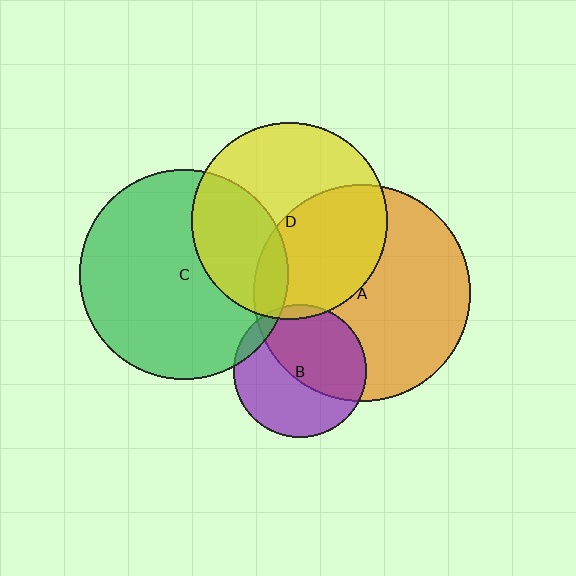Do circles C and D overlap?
Yes.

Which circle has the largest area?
Circle A (orange).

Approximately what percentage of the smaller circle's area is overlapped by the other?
Approximately 30%.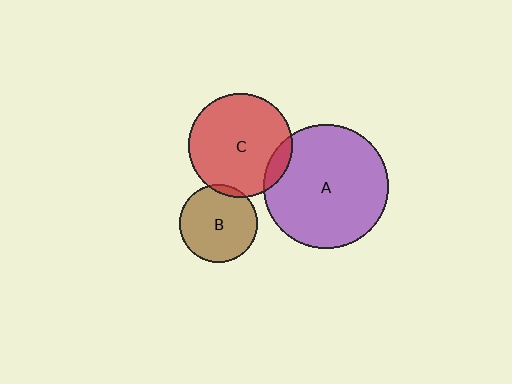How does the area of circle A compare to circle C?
Approximately 1.4 times.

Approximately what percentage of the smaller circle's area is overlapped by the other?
Approximately 5%.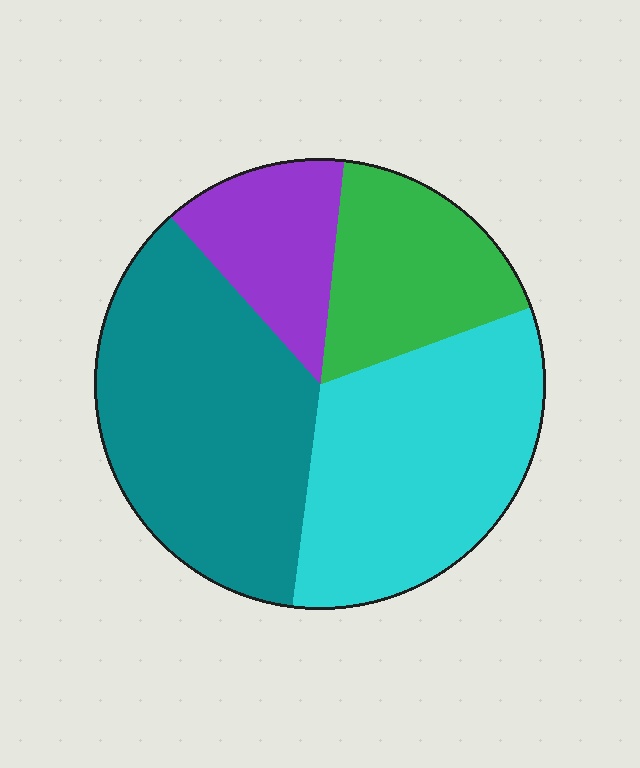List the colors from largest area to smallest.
From largest to smallest: teal, cyan, green, purple.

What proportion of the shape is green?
Green covers about 20% of the shape.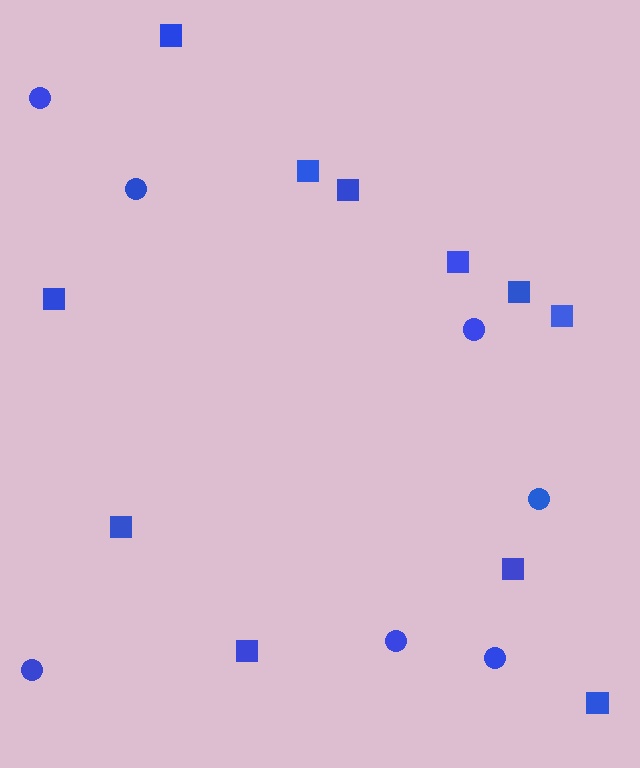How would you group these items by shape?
There are 2 groups: one group of squares (11) and one group of circles (7).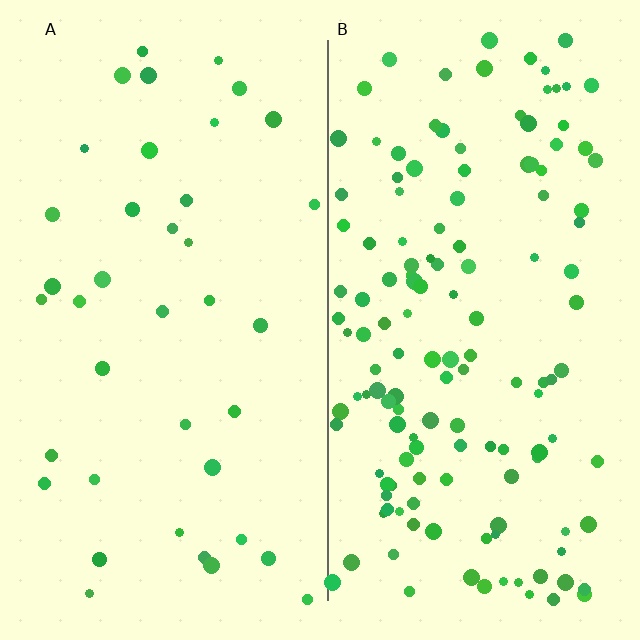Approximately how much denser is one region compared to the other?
Approximately 3.6× — region B over region A.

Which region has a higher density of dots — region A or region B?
B (the right).